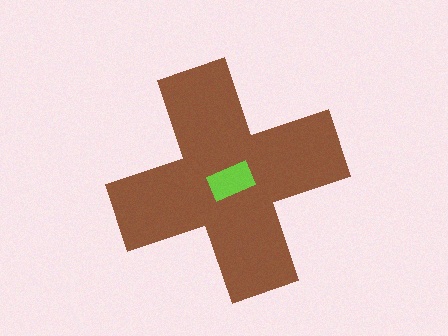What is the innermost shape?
The lime rectangle.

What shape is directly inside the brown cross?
The lime rectangle.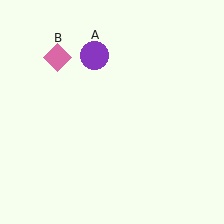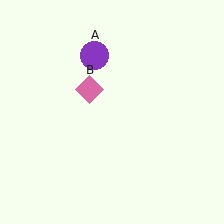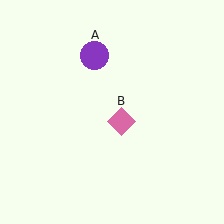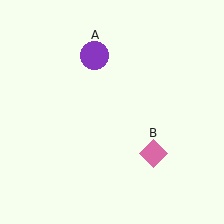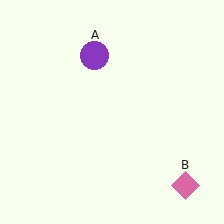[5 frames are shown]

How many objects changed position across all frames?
1 object changed position: pink diamond (object B).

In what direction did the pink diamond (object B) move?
The pink diamond (object B) moved down and to the right.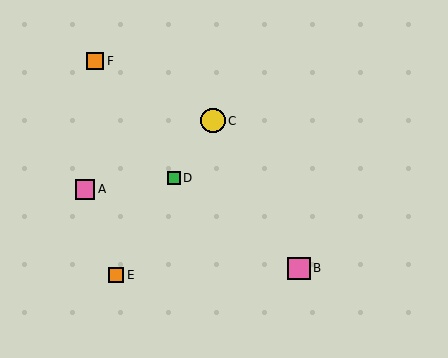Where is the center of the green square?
The center of the green square is at (174, 178).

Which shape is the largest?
The yellow circle (labeled C) is the largest.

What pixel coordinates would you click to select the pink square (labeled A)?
Click at (85, 189) to select the pink square A.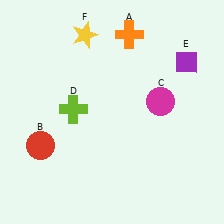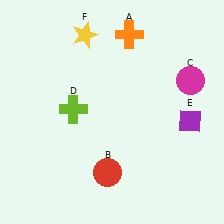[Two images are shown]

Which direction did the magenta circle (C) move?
The magenta circle (C) moved right.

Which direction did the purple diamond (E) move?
The purple diamond (E) moved down.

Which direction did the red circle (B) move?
The red circle (B) moved right.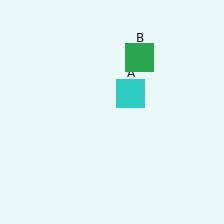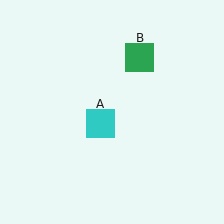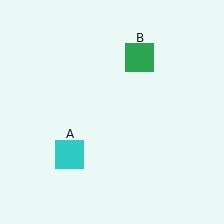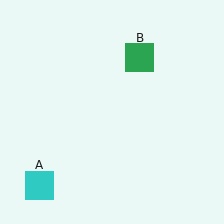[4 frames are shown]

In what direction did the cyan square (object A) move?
The cyan square (object A) moved down and to the left.